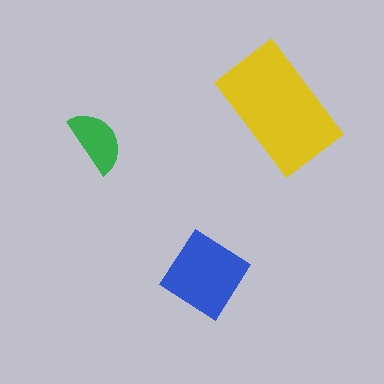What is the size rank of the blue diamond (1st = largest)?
2nd.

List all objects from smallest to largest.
The green semicircle, the blue diamond, the yellow rectangle.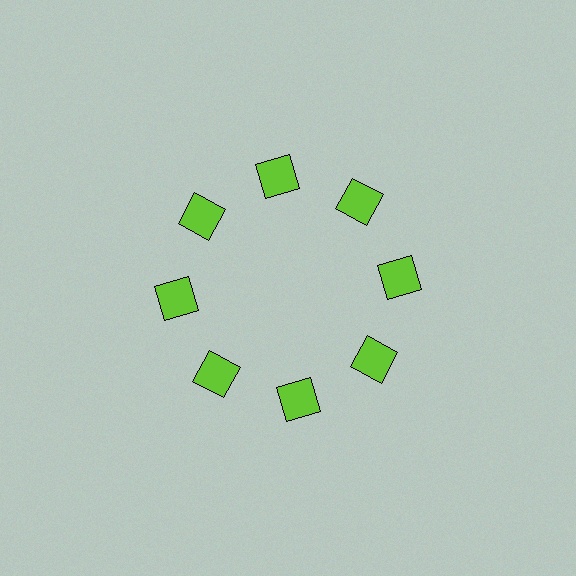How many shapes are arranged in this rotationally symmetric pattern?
There are 8 shapes, arranged in 8 groups of 1.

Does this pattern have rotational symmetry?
Yes, this pattern has 8-fold rotational symmetry. It looks the same after rotating 45 degrees around the center.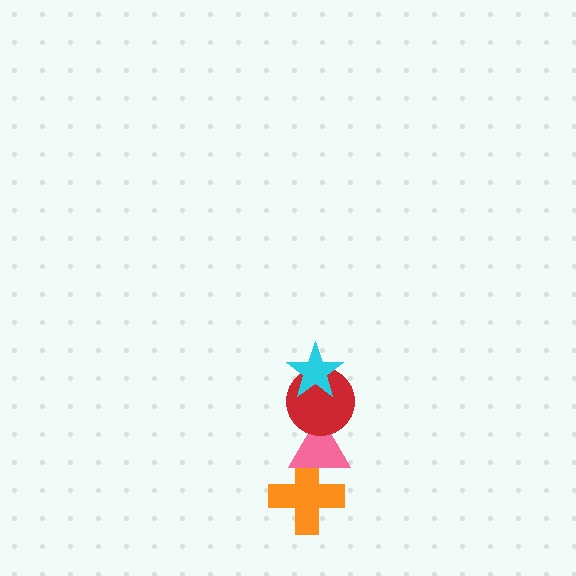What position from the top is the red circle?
The red circle is 2nd from the top.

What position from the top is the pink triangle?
The pink triangle is 3rd from the top.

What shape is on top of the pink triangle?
The red circle is on top of the pink triangle.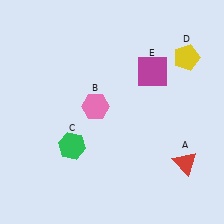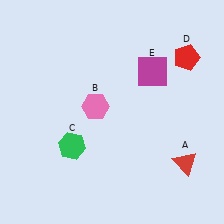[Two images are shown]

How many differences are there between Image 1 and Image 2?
There is 1 difference between the two images.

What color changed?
The pentagon (D) changed from yellow in Image 1 to red in Image 2.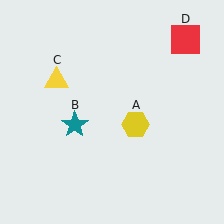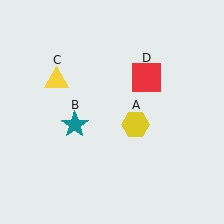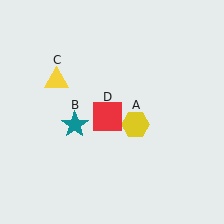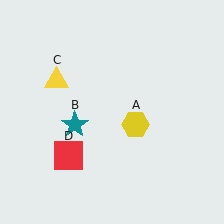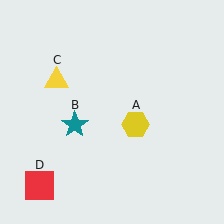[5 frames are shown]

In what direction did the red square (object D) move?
The red square (object D) moved down and to the left.